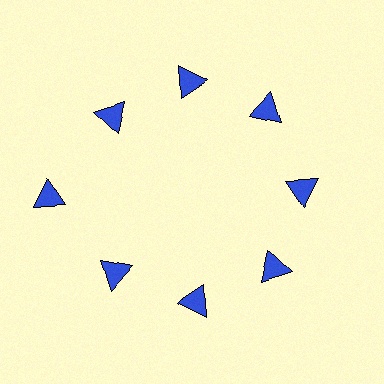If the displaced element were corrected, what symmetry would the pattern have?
It would have 8-fold rotational symmetry — the pattern would map onto itself every 45 degrees.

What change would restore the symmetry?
The symmetry would be restored by moving it inward, back onto the ring so that all 8 triangles sit at equal angles and equal distance from the center.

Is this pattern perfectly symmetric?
No. The 8 blue triangles are arranged in a ring, but one element near the 9 o'clock position is pushed outward from the center, breaking the 8-fold rotational symmetry.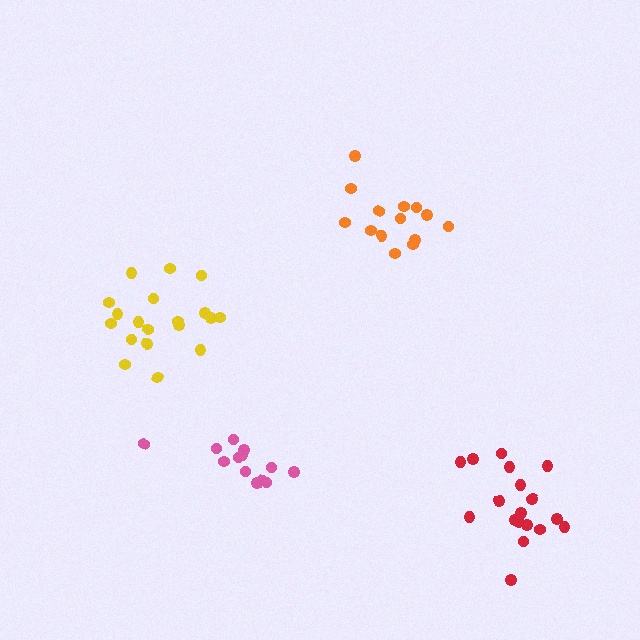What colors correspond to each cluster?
The clusters are colored: orange, yellow, pink, red.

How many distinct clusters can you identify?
There are 4 distinct clusters.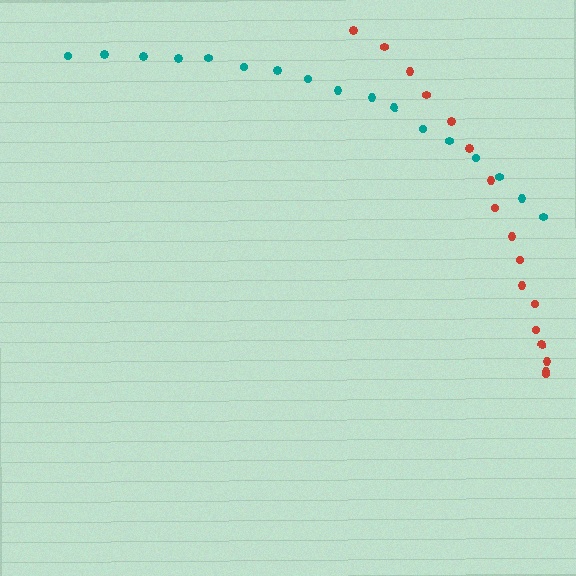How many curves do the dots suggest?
There are 2 distinct paths.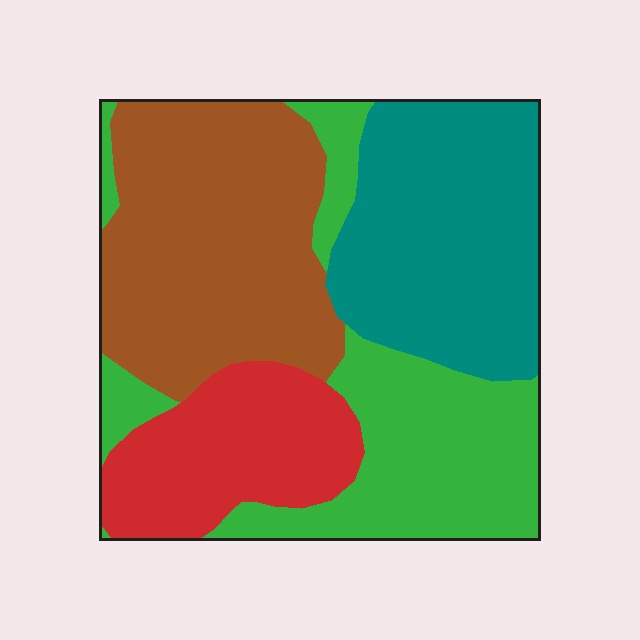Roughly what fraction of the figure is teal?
Teal takes up about one quarter (1/4) of the figure.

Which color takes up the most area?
Brown, at roughly 30%.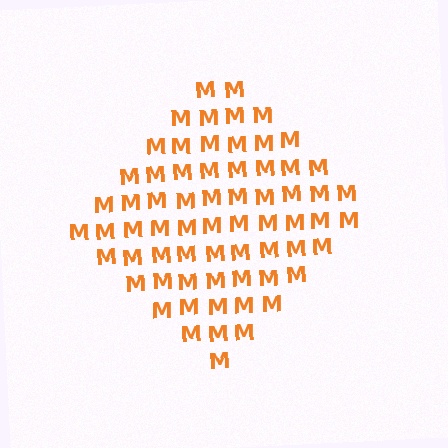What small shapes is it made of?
It is made of small letter M's.